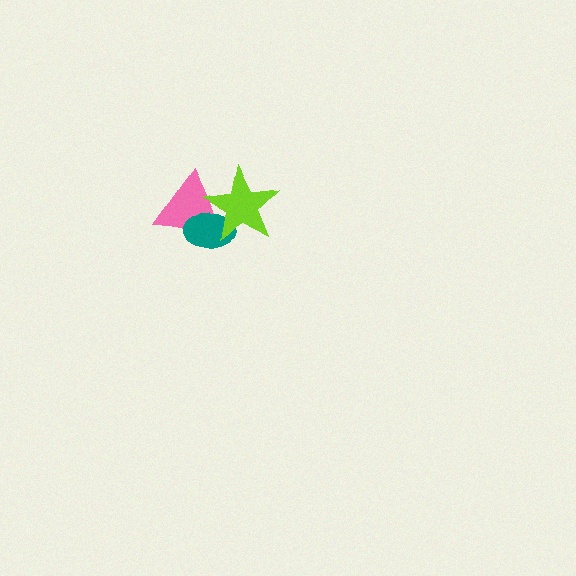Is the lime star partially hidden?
No, no other shape covers it.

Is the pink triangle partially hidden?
Yes, it is partially covered by another shape.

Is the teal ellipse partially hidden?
Yes, it is partially covered by another shape.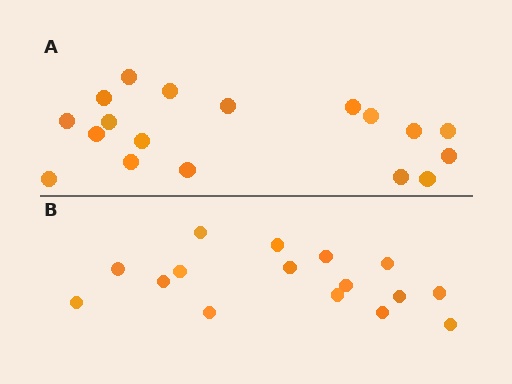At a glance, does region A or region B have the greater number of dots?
Region A (the top region) has more dots.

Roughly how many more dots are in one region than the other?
Region A has just a few more — roughly 2 or 3 more dots than region B.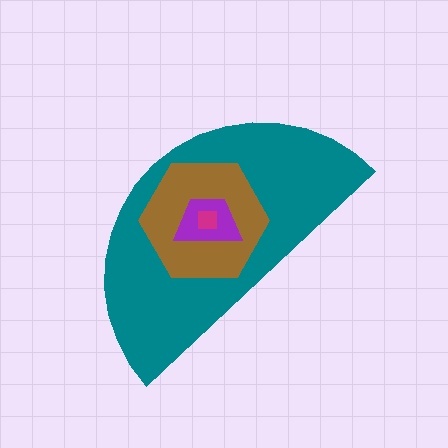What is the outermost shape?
The teal semicircle.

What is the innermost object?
The magenta square.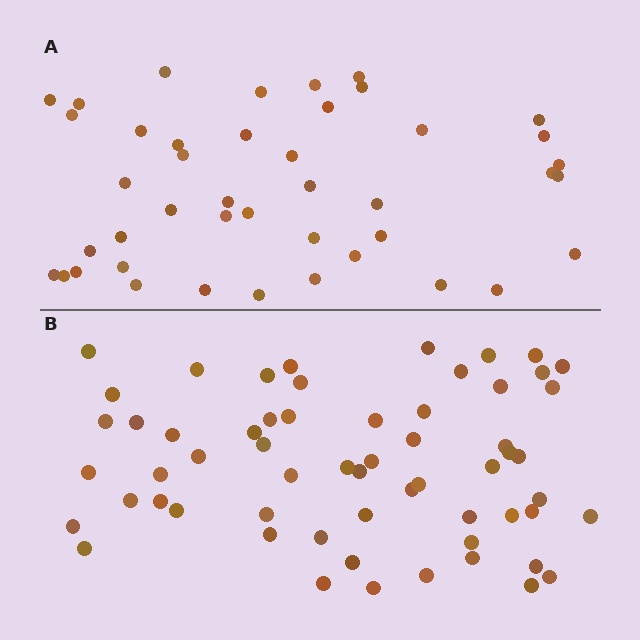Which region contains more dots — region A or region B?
Region B (the bottom region) has more dots.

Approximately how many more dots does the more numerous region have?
Region B has approximately 15 more dots than region A.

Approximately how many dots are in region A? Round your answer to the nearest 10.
About 40 dots. (The exact count is 43, which rounds to 40.)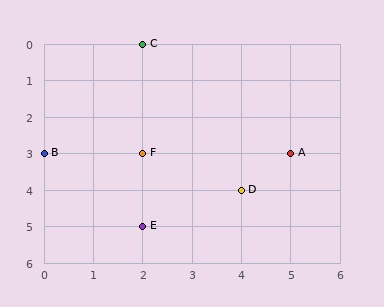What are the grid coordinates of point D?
Point D is at grid coordinates (4, 4).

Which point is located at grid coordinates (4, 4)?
Point D is at (4, 4).